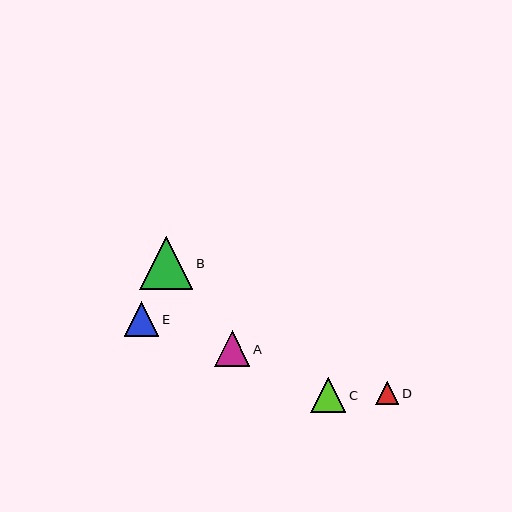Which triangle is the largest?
Triangle B is the largest with a size of approximately 53 pixels.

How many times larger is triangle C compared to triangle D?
Triangle C is approximately 1.5 times the size of triangle D.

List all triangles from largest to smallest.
From largest to smallest: B, A, C, E, D.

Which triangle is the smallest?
Triangle D is the smallest with a size of approximately 23 pixels.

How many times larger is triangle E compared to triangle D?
Triangle E is approximately 1.5 times the size of triangle D.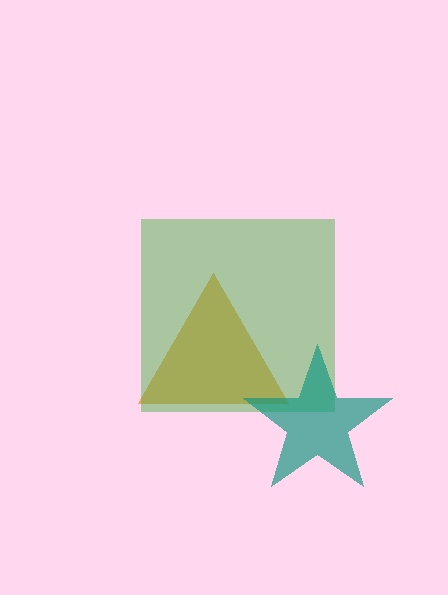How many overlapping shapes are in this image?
There are 3 overlapping shapes in the image.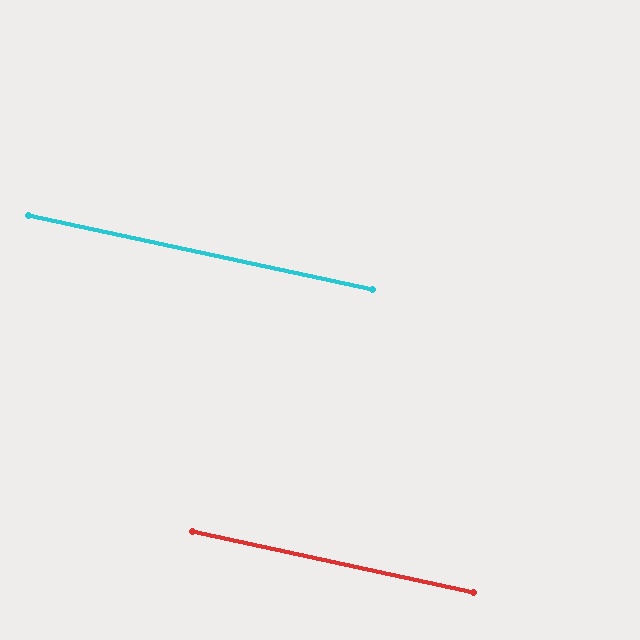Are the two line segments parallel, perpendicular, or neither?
Parallel — their directions differ by only 0.1°.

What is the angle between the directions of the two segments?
Approximately 0 degrees.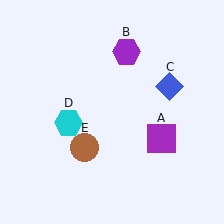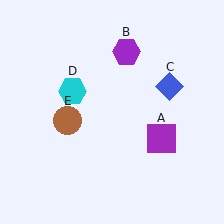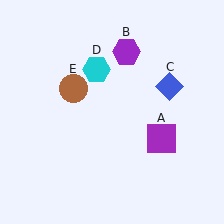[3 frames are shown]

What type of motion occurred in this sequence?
The cyan hexagon (object D), brown circle (object E) rotated clockwise around the center of the scene.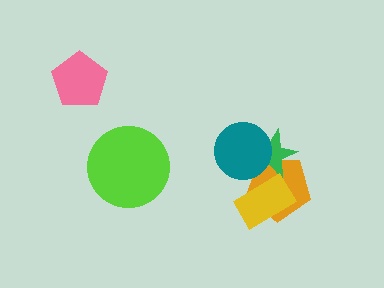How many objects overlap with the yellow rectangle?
2 objects overlap with the yellow rectangle.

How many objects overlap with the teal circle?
2 objects overlap with the teal circle.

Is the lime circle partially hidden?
No, no other shape covers it.